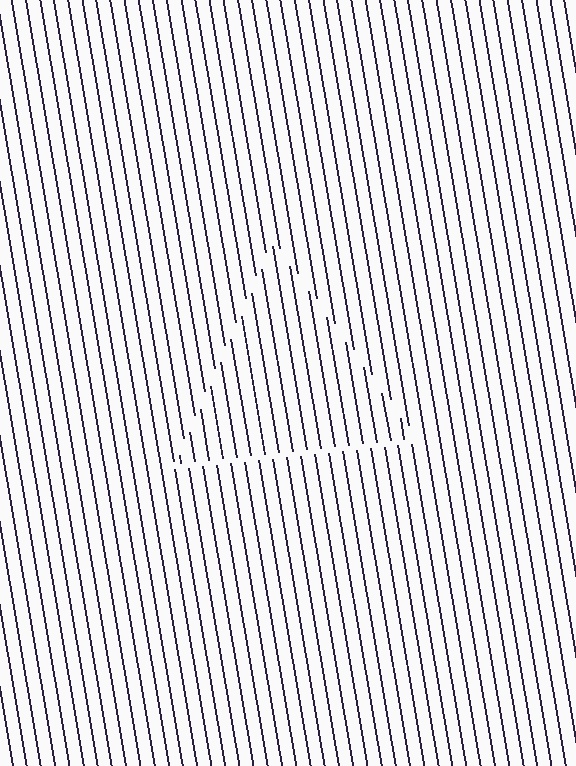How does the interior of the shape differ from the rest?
The interior of the shape contains the same grating, shifted by half a period — the contour is defined by the phase discontinuity where line-ends from the inner and outer gratings abut.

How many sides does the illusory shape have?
3 sides — the line-ends trace a triangle.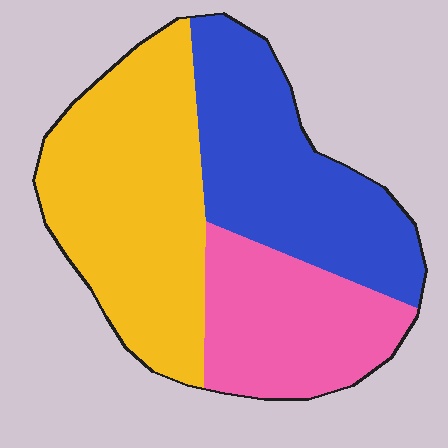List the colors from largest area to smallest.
From largest to smallest: yellow, blue, pink.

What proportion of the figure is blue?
Blue takes up about one third (1/3) of the figure.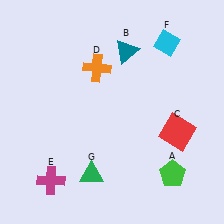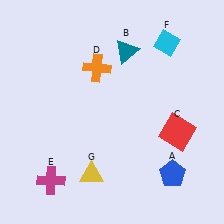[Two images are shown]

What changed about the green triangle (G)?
In Image 1, G is green. In Image 2, it changed to yellow.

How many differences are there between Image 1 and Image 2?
There are 2 differences between the two images.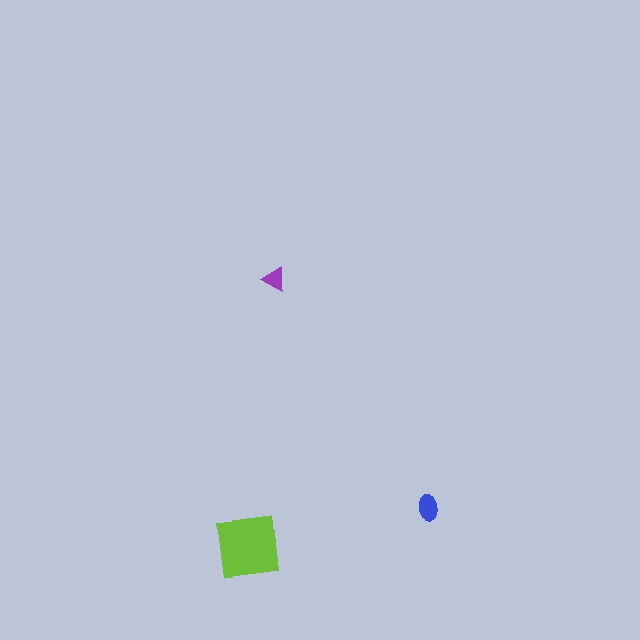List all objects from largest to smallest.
The lime square, the blue ellipse, the purple triangle.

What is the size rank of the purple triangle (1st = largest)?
3rd.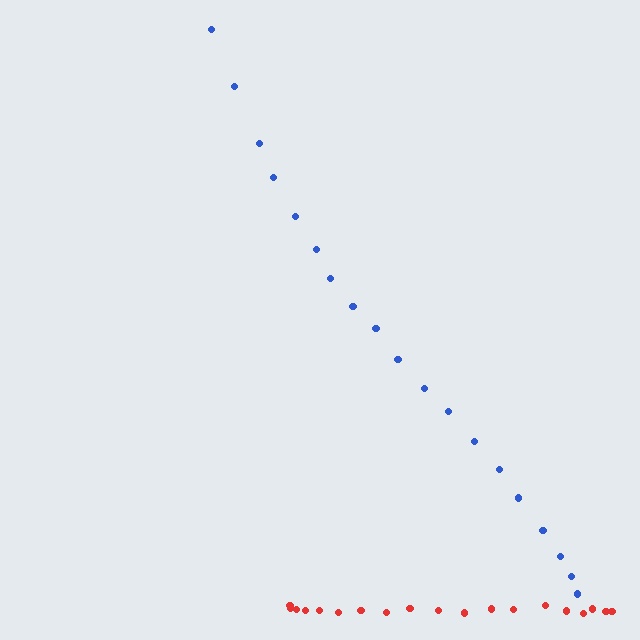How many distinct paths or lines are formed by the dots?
There are 2 distinct paths.